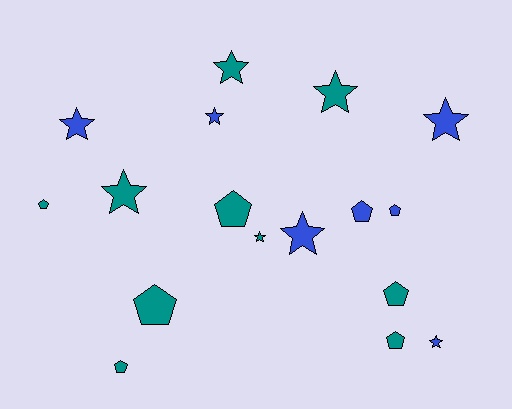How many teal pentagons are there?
There are 6 teal pentagons.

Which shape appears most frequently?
Star, with 9 objects.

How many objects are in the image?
There are 17 objects.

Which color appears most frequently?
Teal, with 10 objects.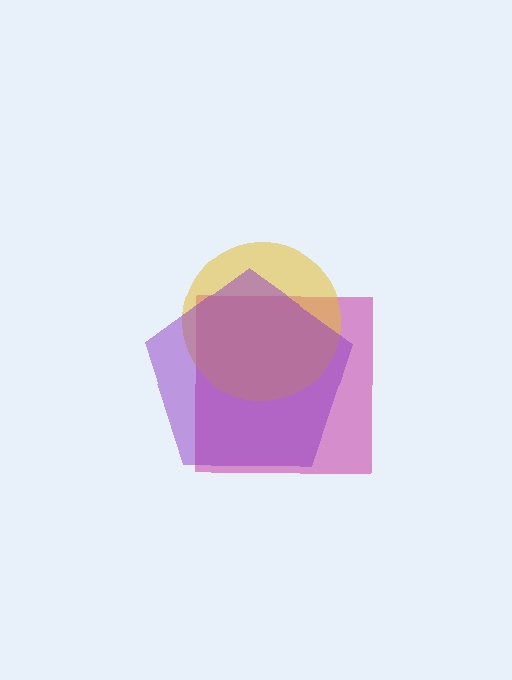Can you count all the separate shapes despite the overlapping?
Yes, there are 3 separate shapes.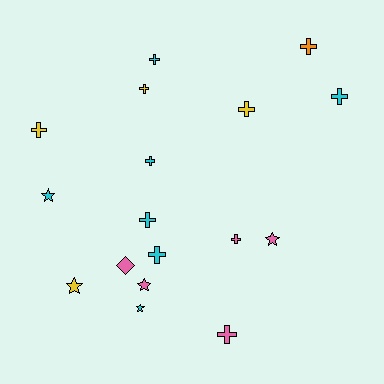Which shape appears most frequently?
Cross, with 11 objects.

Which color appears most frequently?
Cyan, with 7 objects.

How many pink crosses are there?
There are 2 pink crosses.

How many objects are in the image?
There are 17 objects.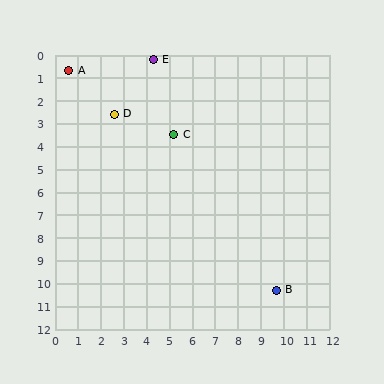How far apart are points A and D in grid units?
Points A and D are about 2.8 grid units apart.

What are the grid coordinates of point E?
Point E is at approximately (4.3, 0.2).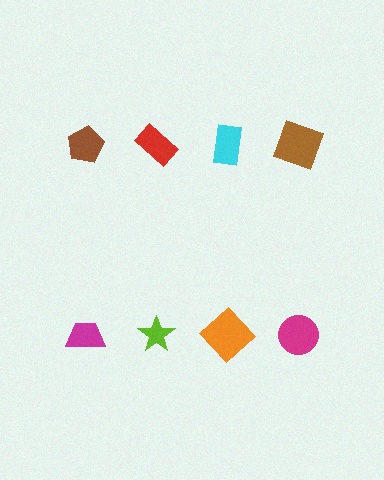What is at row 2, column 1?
A magenta trapezoid.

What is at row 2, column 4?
A magenta circle.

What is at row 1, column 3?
A cyan rectangle.